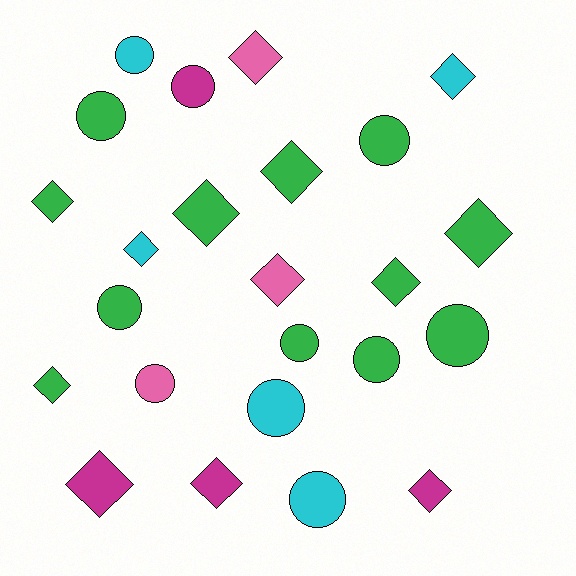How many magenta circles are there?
There is 1 magenta circle.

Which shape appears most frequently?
Diamond, with 13 objects.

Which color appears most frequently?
Green, with 12 objects.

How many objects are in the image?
There are 24 objects.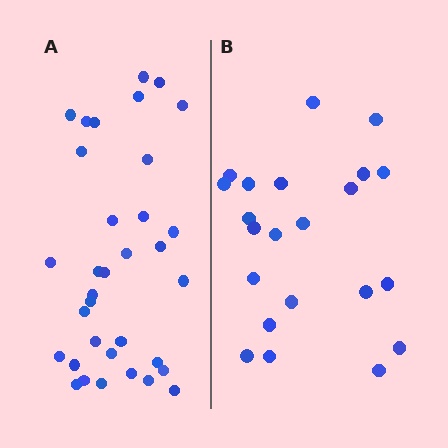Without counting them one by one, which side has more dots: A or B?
Region A (the left region) has more dots.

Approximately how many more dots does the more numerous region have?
Region A has roughly 12 or so more dots than region B.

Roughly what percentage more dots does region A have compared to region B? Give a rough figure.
About 55% more.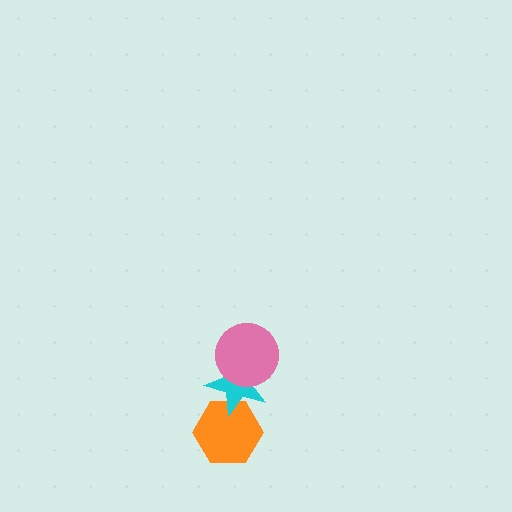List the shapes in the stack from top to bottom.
From top to bottom: the pink circle, the cyan star, the orange hexagon.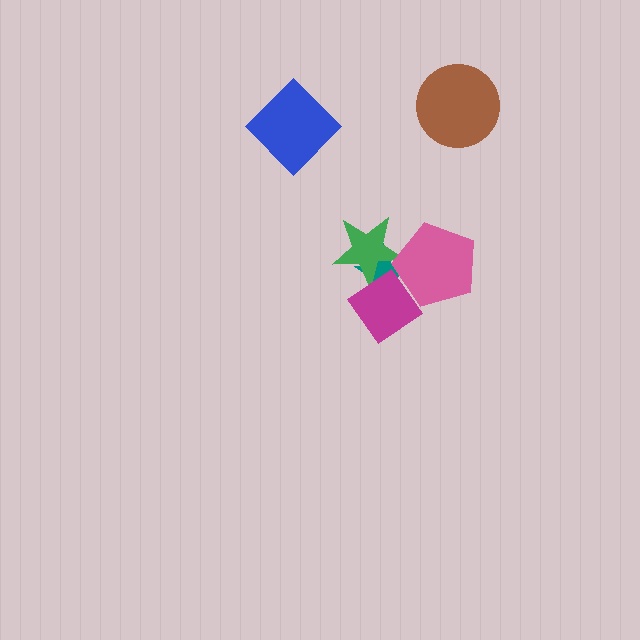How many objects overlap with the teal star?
3 objects overlap with the teal star.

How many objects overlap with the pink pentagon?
2 objects overlap with the pink pentagon.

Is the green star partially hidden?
Yes, it is partially covered by another shape.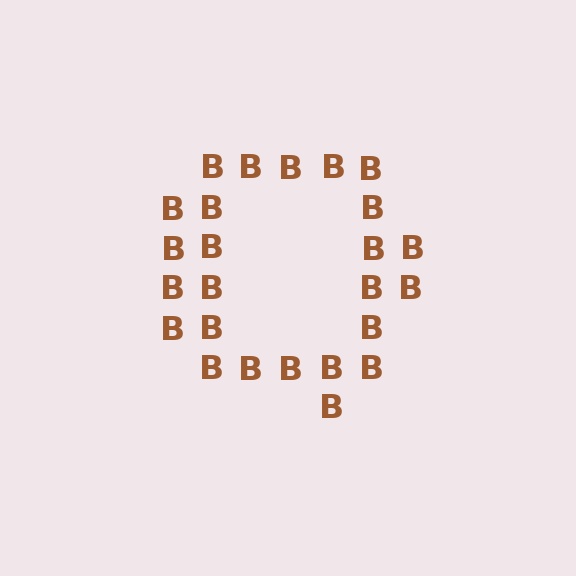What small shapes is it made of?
It is made of small letter B's.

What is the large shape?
The large shape is the letter Q.